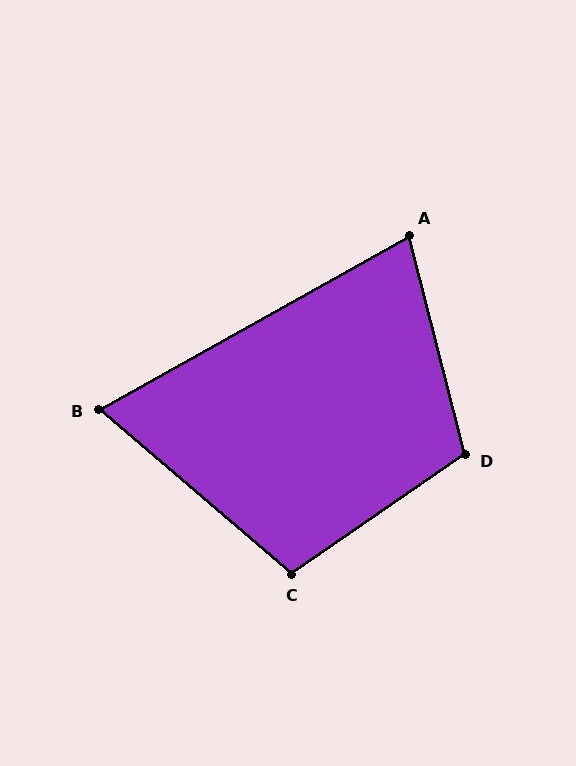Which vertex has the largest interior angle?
D, at approximately 110 degrees.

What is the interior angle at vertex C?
Approximately 105 degrees (obtuse).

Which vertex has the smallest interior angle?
B, at approximately 70 degrees.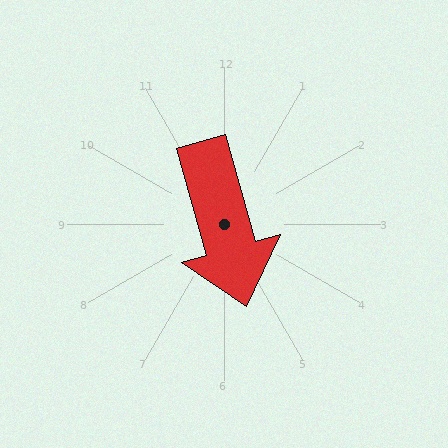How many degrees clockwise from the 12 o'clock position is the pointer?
Approximately 164 degrees.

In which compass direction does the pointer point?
South.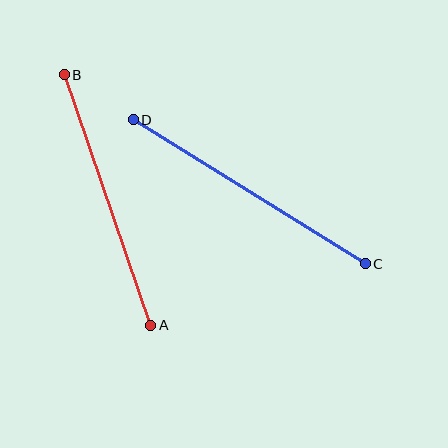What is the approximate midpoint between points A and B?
The midpoint is at approximately (108, 200) pixels.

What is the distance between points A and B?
The distance is approximately 265 pixels.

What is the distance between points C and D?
The distance is approximately 273 pixels.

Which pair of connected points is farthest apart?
Points C and D are farthest apart.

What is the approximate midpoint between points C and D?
The midpoint is at approximately (249, 192) pixels.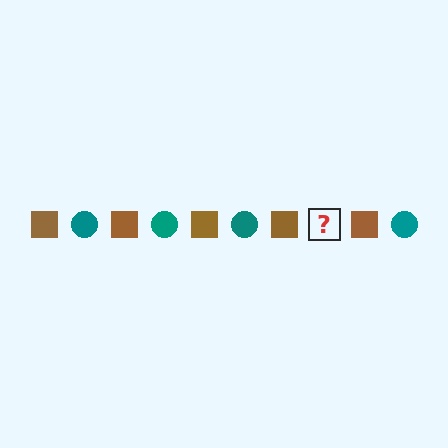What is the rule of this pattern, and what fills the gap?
The rule is that the pattern alternates between brown square and teal circle. The gap should be filled with a teal circle.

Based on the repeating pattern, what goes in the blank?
The blank should be a teal circle.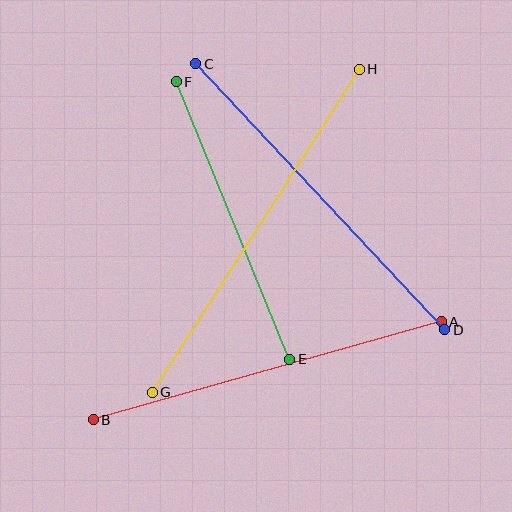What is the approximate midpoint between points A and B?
The midpoint is at approximately (267, 371) pixels.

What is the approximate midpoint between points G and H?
The midpoint is at approximately (256, 231) pixels.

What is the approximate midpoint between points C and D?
The midpoint is at approximately (320, 197) pixels.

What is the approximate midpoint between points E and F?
The midpoint is at approximately (233, 220) pixels.